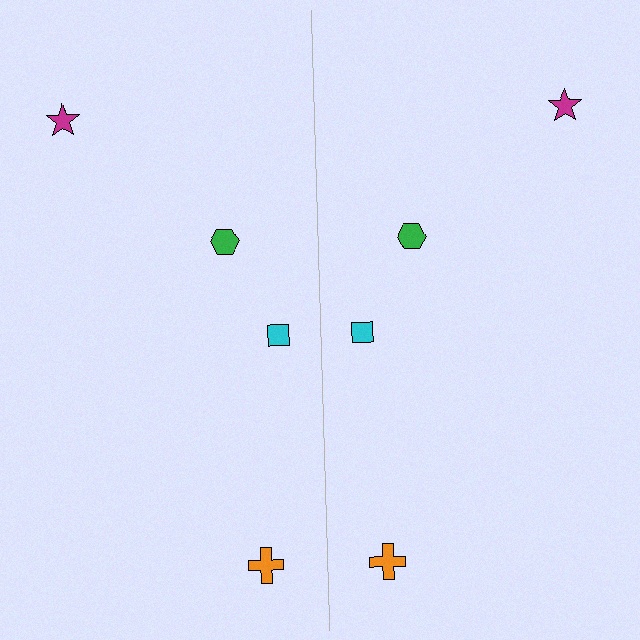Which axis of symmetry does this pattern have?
The pattern has a vertical axis of symmetry running through the center of the image.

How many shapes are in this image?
There are 8 shapes in this image.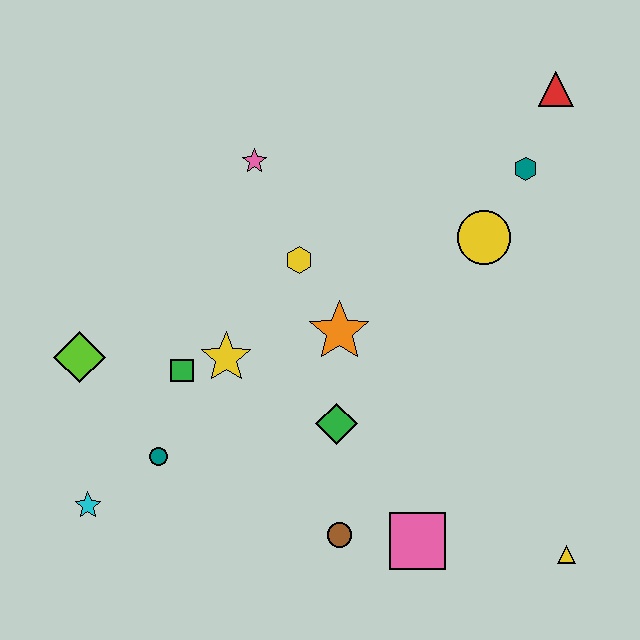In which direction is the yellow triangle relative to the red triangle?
The yellow triangle is below the red triangle.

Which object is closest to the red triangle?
The teal hexagon is closest to the red triangle.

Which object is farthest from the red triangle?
The cyan star is farthest from the red triangle.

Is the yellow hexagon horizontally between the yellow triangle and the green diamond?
No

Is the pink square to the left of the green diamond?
No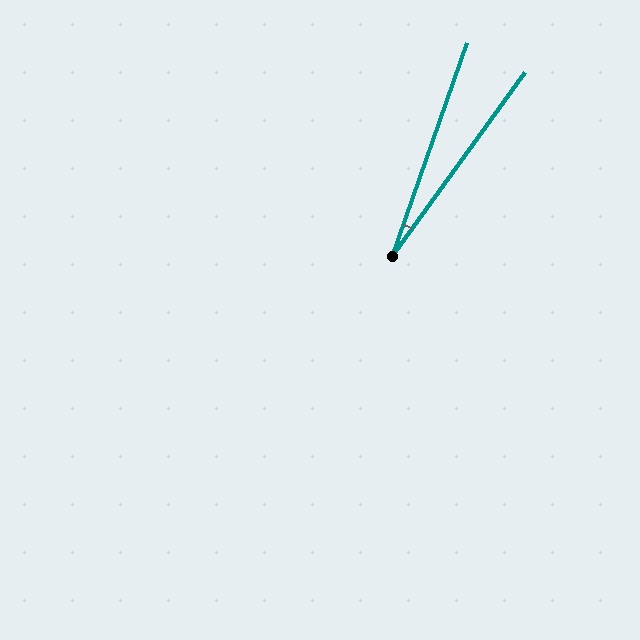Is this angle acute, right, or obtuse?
It is acute.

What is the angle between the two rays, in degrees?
Approximately 16 degrees.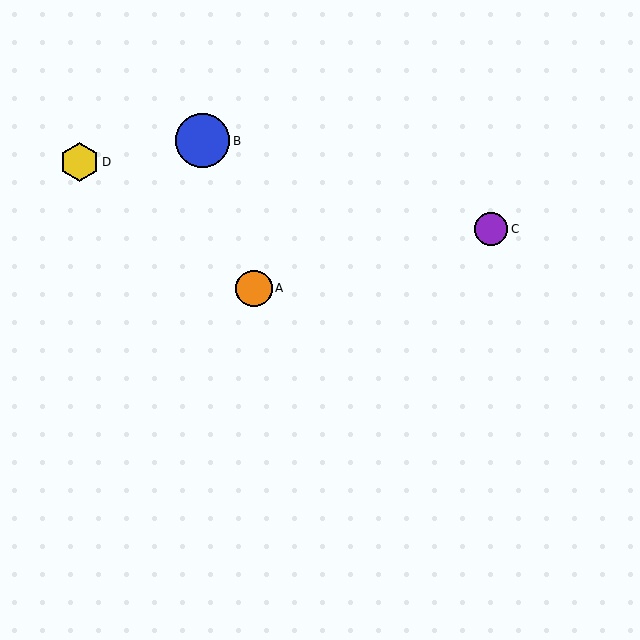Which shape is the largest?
The blue circle (labeled B) is the largest.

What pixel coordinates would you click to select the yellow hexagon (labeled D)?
Click at (80, 162) to select the yellow hexagon D.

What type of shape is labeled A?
Shape A is an orange circle.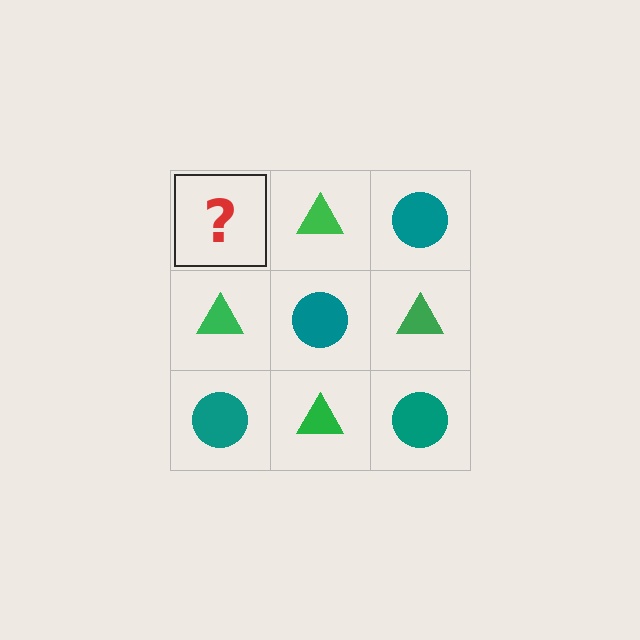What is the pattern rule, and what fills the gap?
The rule is that it alternates teal circle and green triangle in a checkerboard pattern. The gap should be filled with a teal circle.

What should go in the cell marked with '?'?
The missing cell should contain a teal circle.